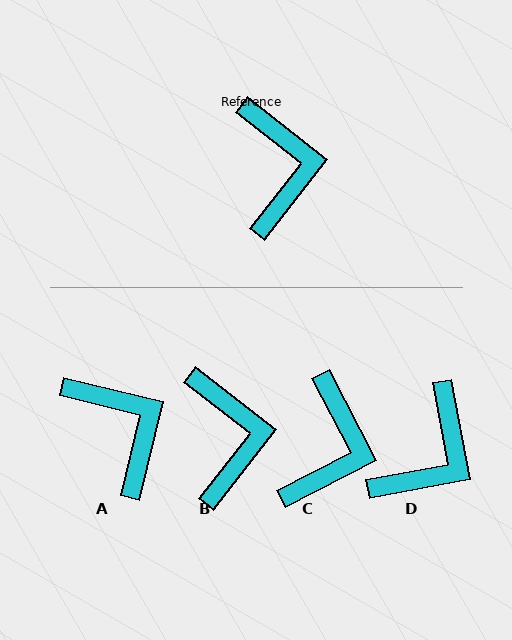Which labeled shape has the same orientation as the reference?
B.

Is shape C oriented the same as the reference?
No, it is off by about 24 degrees.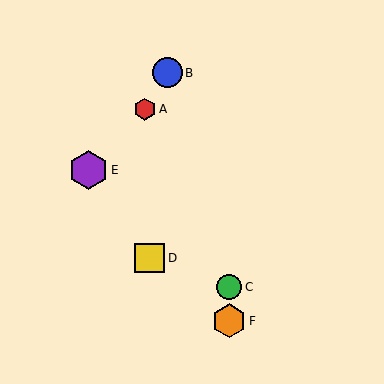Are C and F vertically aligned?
Yes, both are at x≈229.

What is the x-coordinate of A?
Object A is at x≈145.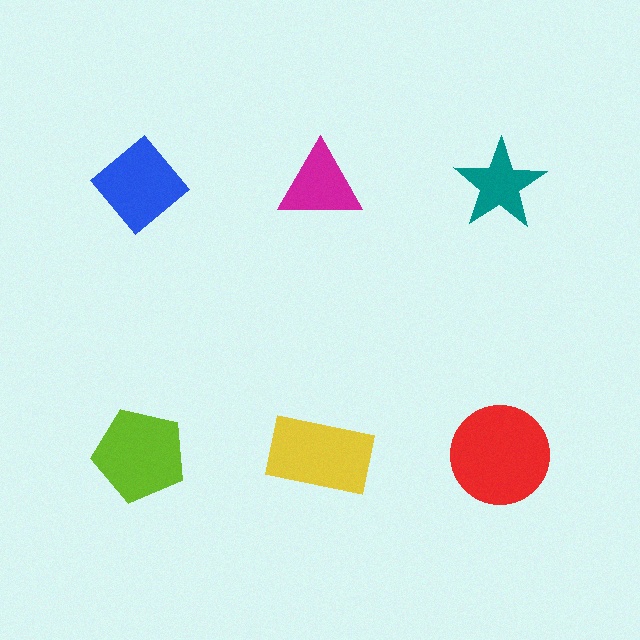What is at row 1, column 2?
A magenta triangle.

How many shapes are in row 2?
3 shapes.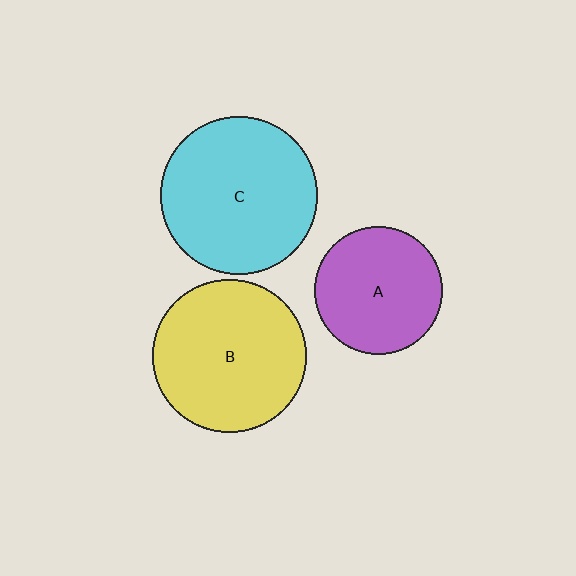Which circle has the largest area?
Circle C (cyan).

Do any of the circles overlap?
No, none of the circles overlap.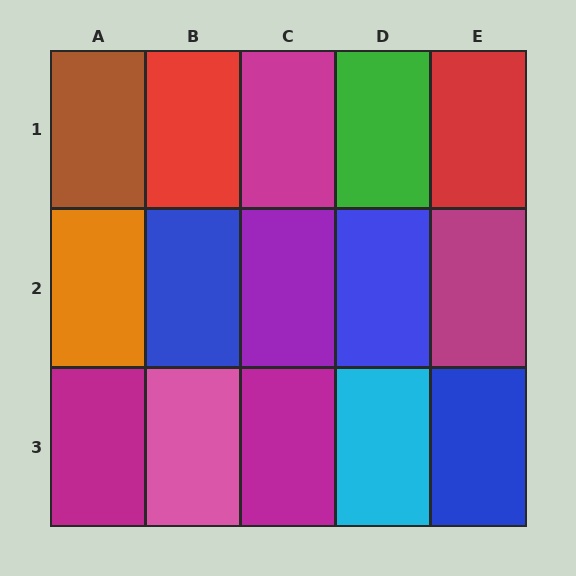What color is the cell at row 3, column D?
Cyan.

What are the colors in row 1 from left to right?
Brown, red, magenta, green, red.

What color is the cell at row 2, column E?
Magenta.